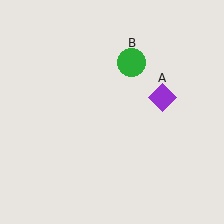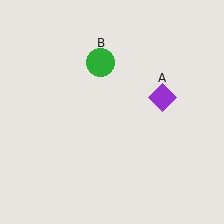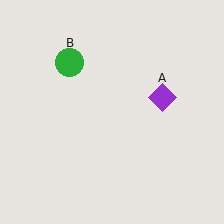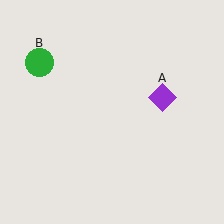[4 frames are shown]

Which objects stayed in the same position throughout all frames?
Purple diamond (object A) remained stationary.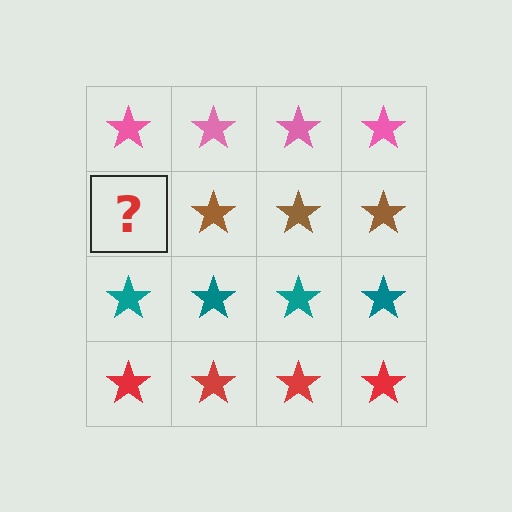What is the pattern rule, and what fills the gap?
The rule is that each row has a consistent color. The gap should be filled with a brown star.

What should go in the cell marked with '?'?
The missing cell should contain a brown star.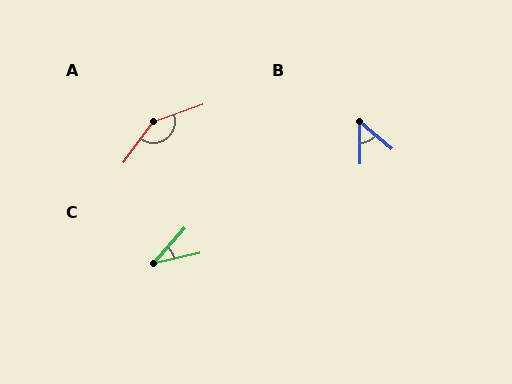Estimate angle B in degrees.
Approximately 49 degrees.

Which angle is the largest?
A, at approximately 146 degrees.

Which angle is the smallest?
C, at approximately 36 degrees.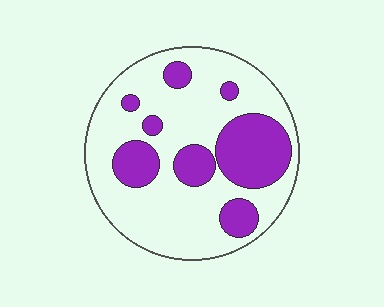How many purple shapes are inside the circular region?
8.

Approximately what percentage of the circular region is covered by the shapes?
Approximately 30%.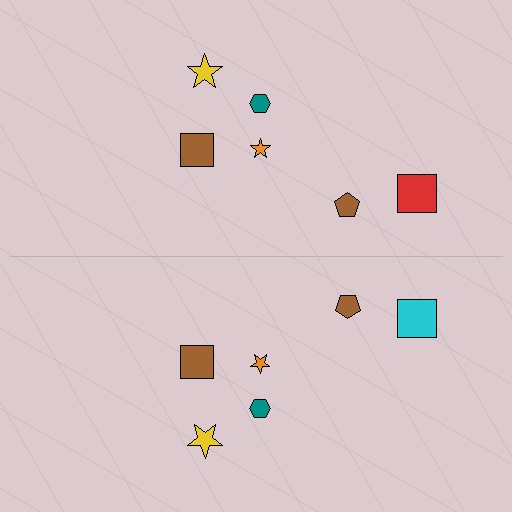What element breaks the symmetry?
The cyan square on the bottom side breaks the symmetry — its mirror counterpart is red.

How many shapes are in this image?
There are 12 shapes in this image.